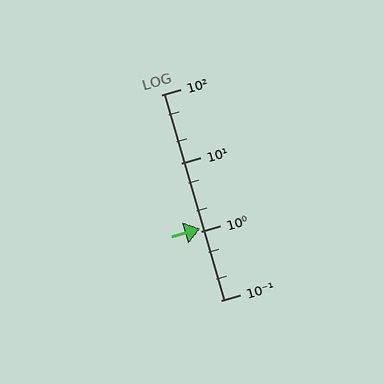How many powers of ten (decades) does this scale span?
The scale spans 3 decades, from 0.1 to 100.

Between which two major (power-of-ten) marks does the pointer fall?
The pointer is between 1 and 10.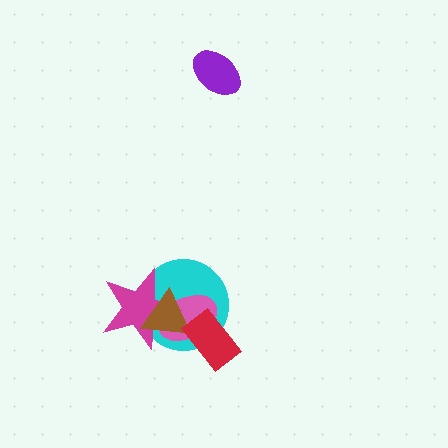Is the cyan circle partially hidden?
Yes, it is partially covered by another shape.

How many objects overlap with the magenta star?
3 objects overlap with the magenta star.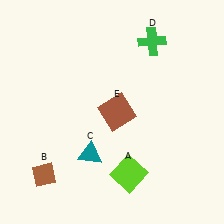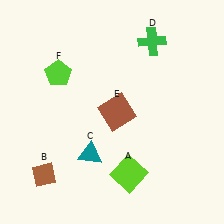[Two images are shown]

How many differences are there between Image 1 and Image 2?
There is 1 difference between the two images.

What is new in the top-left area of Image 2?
A lime pentagon (F) was added in the top-left area of Image 2.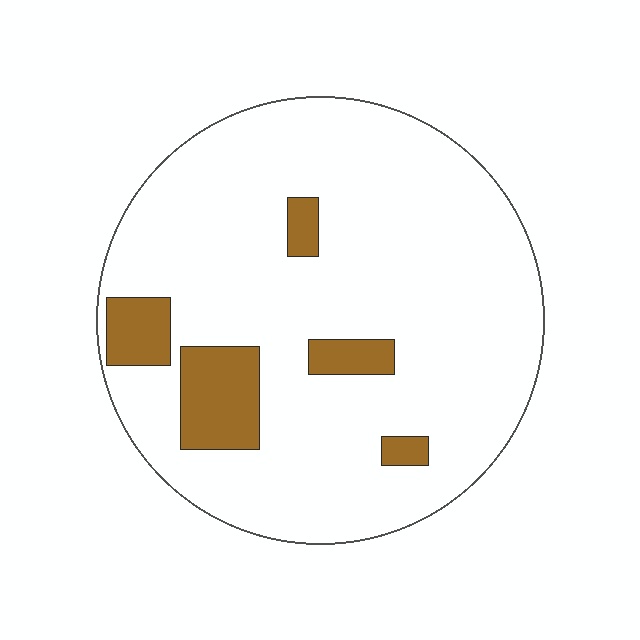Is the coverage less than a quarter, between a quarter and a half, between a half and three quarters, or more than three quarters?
Less than a quarter.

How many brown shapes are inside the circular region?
5.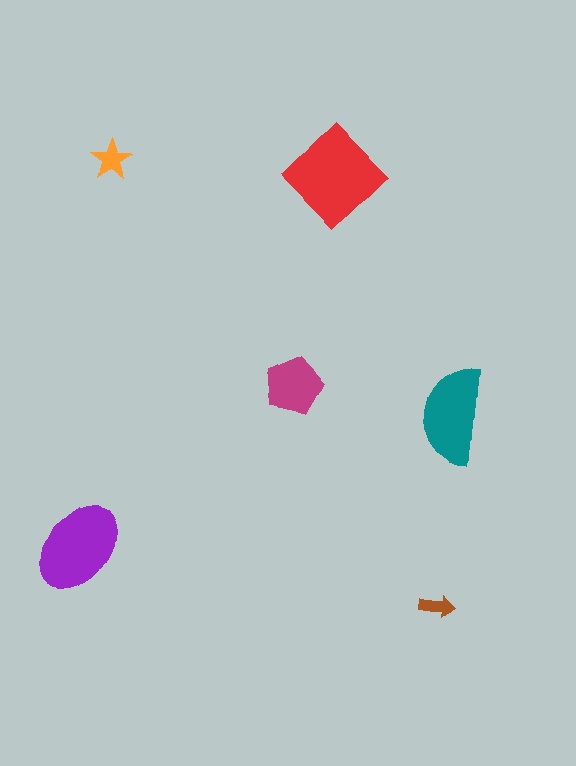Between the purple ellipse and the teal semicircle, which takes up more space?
The purple ellipse.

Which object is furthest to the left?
The purple ellipse is leftmost.